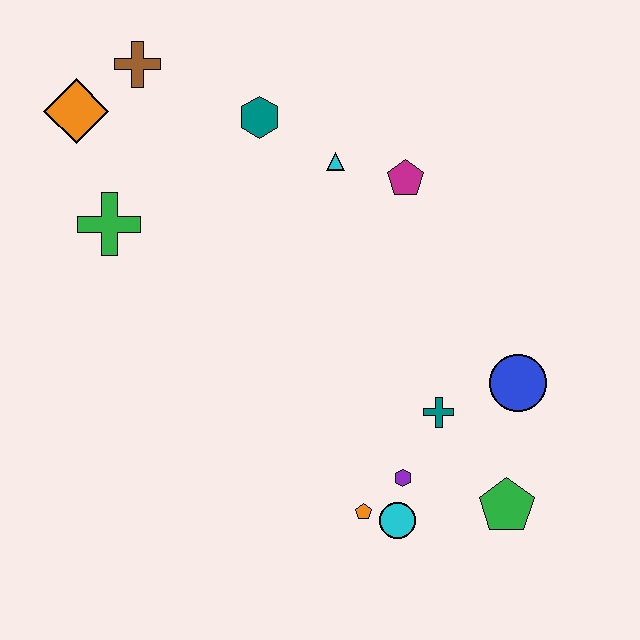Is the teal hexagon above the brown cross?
No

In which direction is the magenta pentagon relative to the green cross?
The magenta pentagon is to the right of the green cross.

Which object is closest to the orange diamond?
The brown cross is closest to the orange diamond.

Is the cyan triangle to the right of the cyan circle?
No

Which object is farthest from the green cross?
The green pentagon is farthest from the green cross.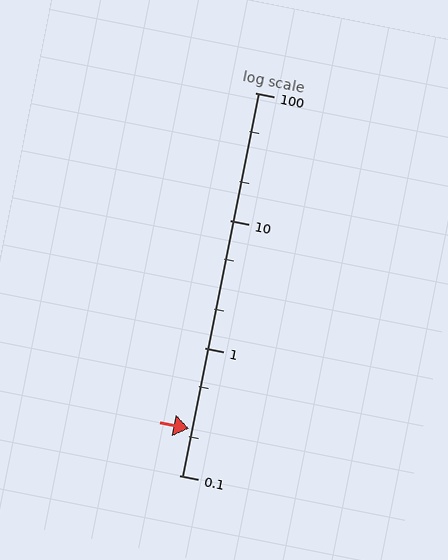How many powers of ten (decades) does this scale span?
The scale spans 3 decades, from 0.1 to 100.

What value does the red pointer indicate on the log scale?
The pointer indicates approximately 0.23.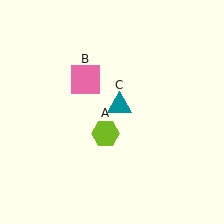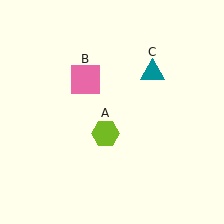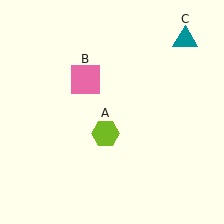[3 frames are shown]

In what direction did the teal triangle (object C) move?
The teal triangle (object C) moved up and to the right.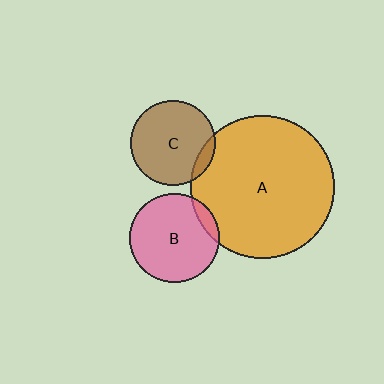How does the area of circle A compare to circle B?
Approximately 2.6 times.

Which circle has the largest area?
Circle A (orange).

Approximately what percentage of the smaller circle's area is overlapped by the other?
Approximately 10%.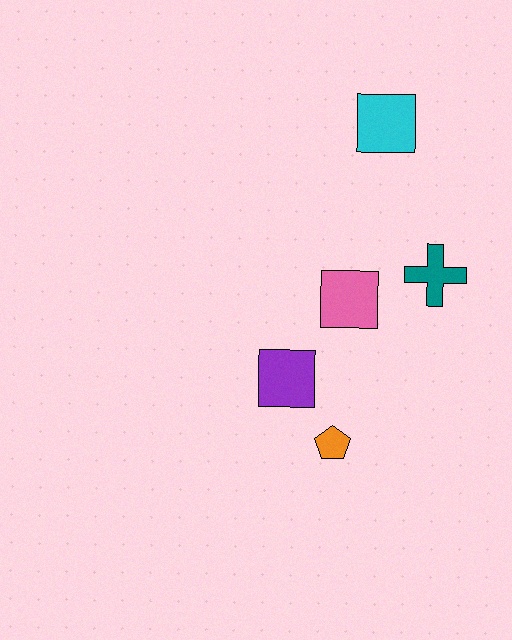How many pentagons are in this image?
There is 1 pentagon.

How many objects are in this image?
There are 5 objects.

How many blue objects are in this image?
There are no blue objects.